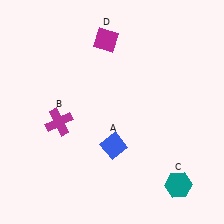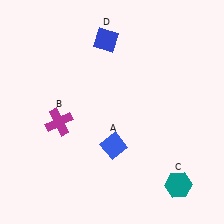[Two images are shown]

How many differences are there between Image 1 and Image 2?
There is 1 difference between the two images.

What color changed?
The diamond (D) changed from magenta in Image 1 to blue in Image 2.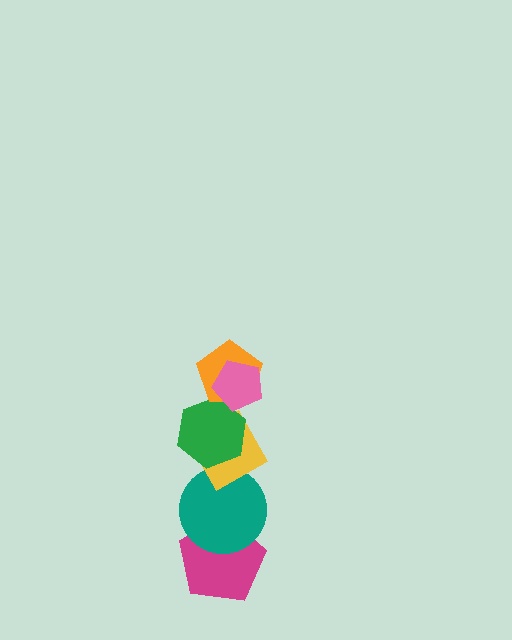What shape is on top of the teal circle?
The yellow diamond is on top of the teal circle.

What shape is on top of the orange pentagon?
The pink pentagon is on top of the orange pentagon.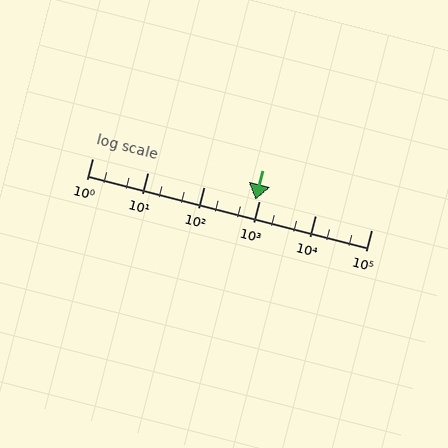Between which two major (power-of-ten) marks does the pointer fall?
The pointer is between 100 and 1000.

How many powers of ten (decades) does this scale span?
The scale spans 5 decades, from 1 to 100000.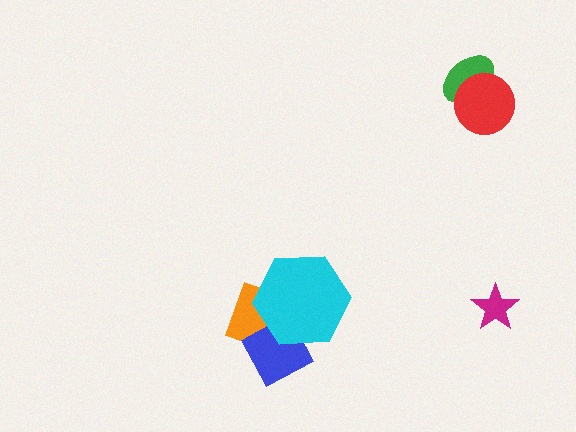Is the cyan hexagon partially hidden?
No, no other shape covers it.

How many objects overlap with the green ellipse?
1 object overlaps with the green ellipse.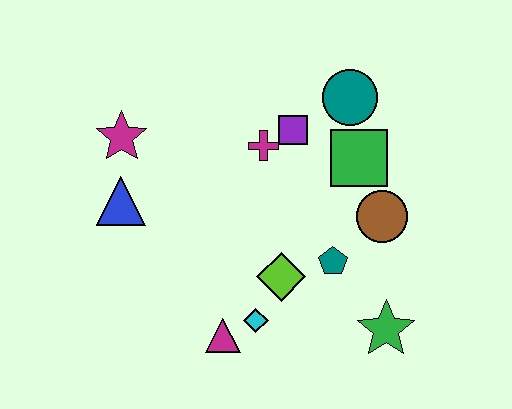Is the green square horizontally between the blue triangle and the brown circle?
Yes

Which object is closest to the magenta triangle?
The cyan diamond is closest to the magenta triangle.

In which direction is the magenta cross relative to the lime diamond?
The magenta cross is above the lime diamond.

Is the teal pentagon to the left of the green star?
Yes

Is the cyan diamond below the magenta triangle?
No